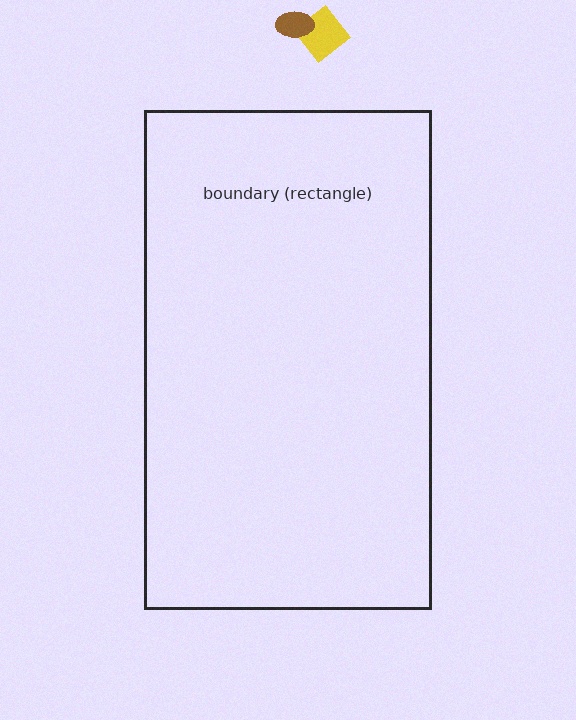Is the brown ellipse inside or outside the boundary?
Outside.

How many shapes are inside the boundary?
0 inside, 2 outside.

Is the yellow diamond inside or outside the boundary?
Outside.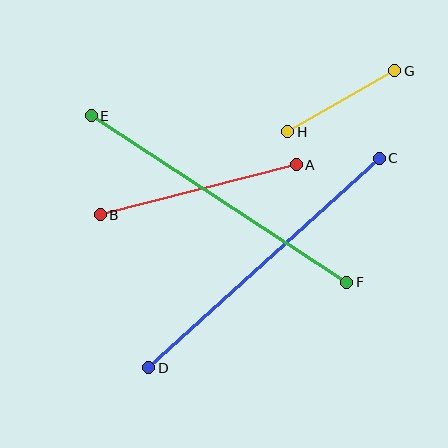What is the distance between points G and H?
The distance is approximately 123 pixels.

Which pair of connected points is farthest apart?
Points C and D are farthest apart.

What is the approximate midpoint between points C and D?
The midpoint is at approximately (264, 263) pixels.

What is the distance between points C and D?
The distance is approximately 312 pixels.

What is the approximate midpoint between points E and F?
The midpoint is at approximately (219, 199) pixels.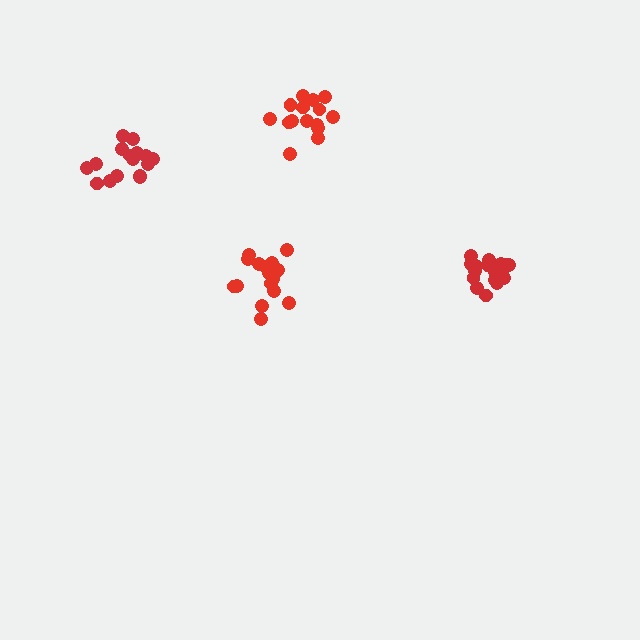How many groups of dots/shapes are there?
There are 4 groups.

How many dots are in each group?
Group 1: 19 dots, Group 2: 16 dots, Group 3: 17 dots, Group 4: 15 dots (67 total).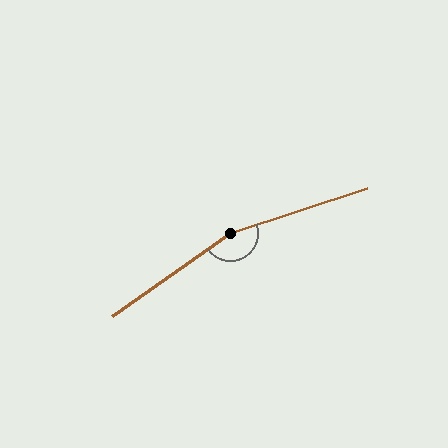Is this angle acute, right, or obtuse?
It is obtuse.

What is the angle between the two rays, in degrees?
Approximately 163 degrees.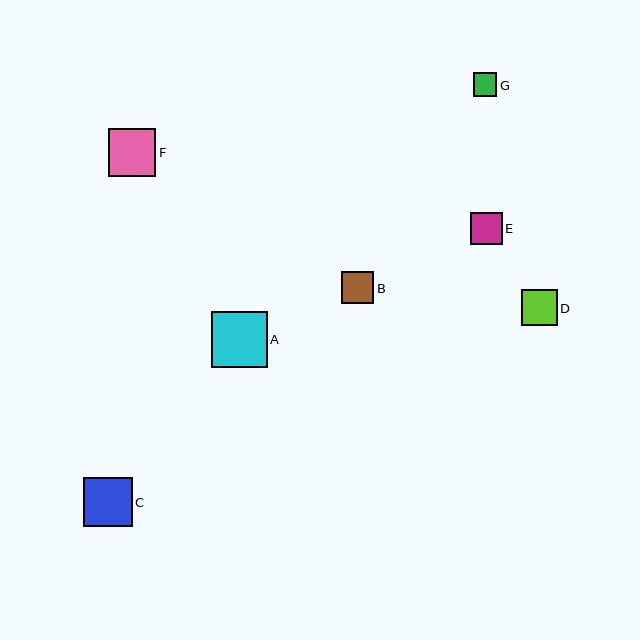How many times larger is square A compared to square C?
Square A is approximately 1.1 times the size of square C.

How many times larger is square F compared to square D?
Square F is approximately 1.3 times the size of square D.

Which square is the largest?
Square A is the largest with a size of approximately 56 pixels.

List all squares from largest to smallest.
From largest to smallest: A, C, F, D, E, B, G.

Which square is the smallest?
Square G is the smallest with a size of approximately 23 pixels.